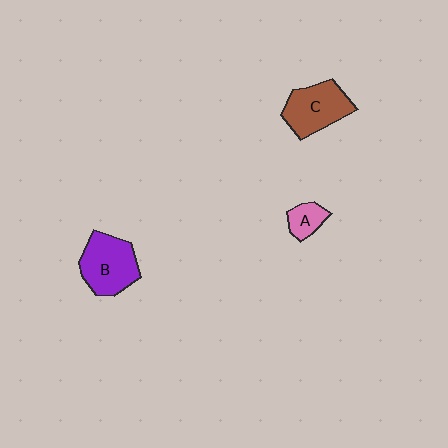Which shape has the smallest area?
Shape A (pink).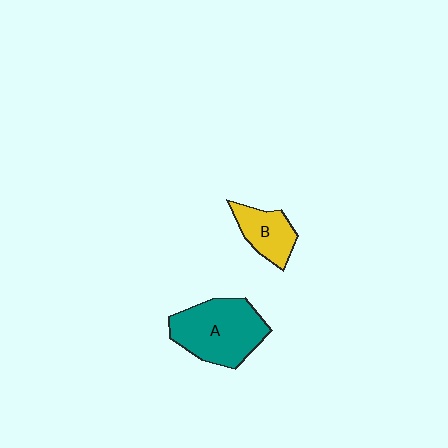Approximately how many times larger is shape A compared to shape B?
Approximately 2.0 times.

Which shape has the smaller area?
Shape B (yellow).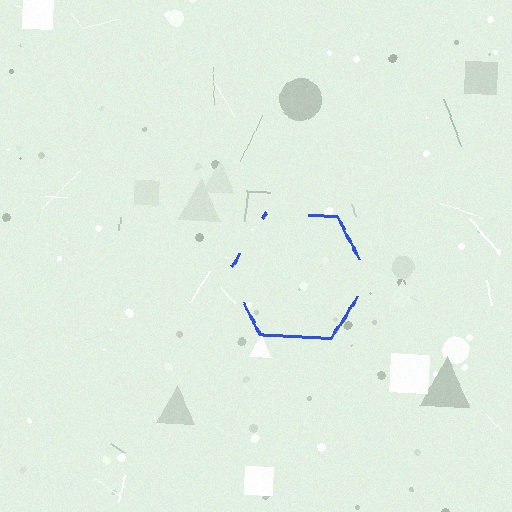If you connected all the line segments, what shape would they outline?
They would outline a hexagon.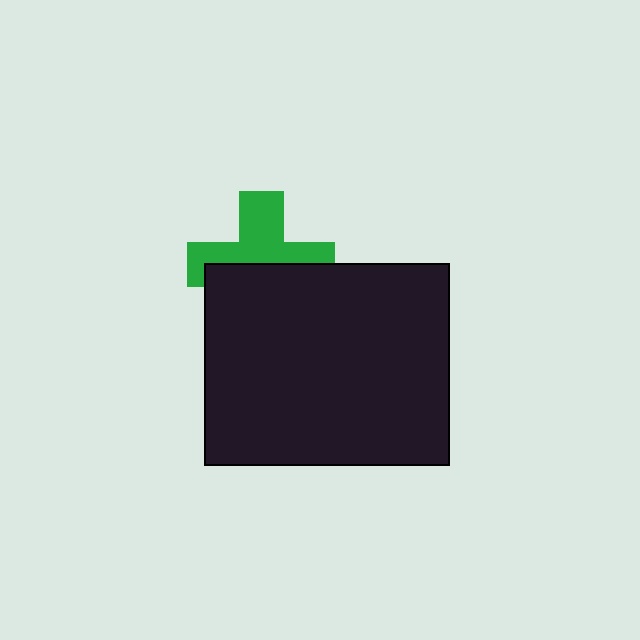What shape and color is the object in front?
The object in front is a black rectangle.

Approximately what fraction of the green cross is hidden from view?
Roughly 48% of the green cross is hidden behind the black rectangle.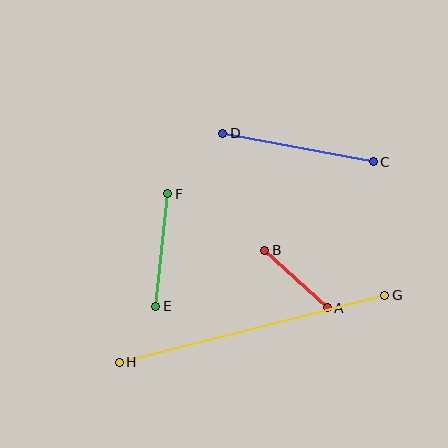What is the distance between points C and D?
The distance is approximately 153 pixels.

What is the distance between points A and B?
The distance is approximately 85 pixels.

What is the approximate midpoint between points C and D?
The midpoint is at approximately (298, 147) pixels.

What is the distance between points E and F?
The distance is approximately 113 pixels.